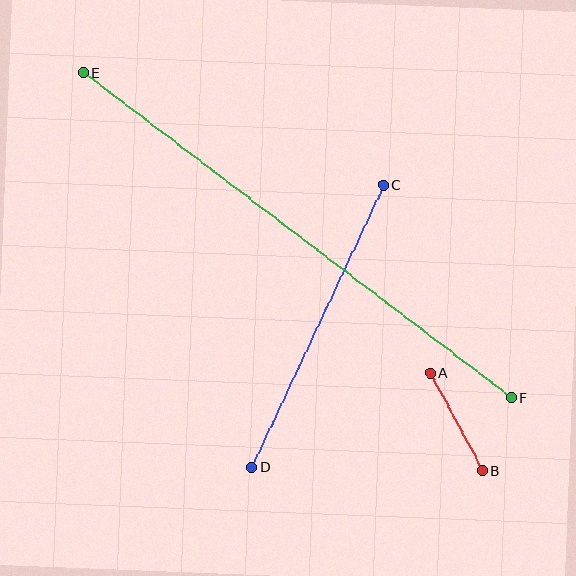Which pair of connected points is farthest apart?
Points E and F are farthest apart.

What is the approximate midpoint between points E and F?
The midpoint is at approximately (297, 235) pixels.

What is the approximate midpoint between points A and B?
The midpoint is at approximately (456, 422) pixels.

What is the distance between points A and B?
The distance is approximately 111 pixels.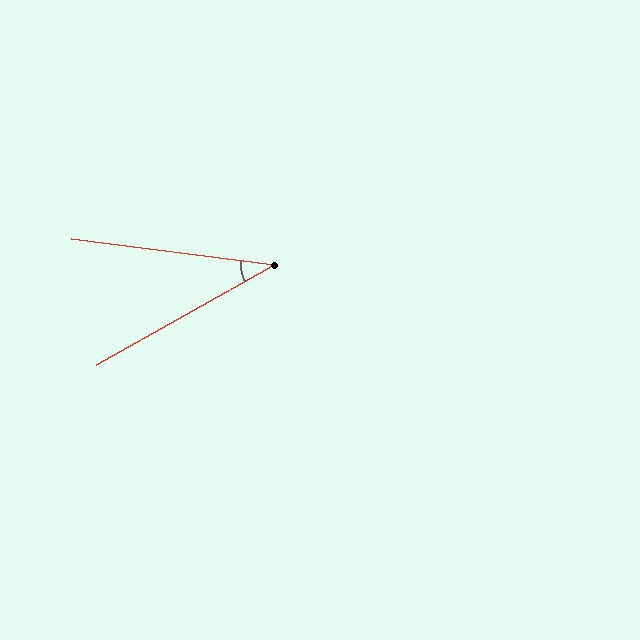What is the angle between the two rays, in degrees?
Approximately 37 degrees.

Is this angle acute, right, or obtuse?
It is acute.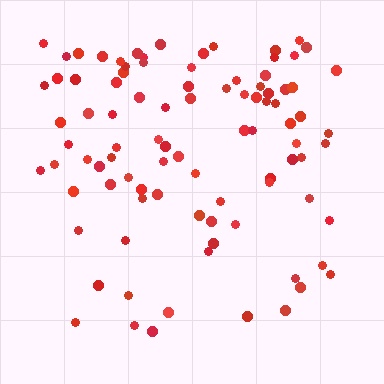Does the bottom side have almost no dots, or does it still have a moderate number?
Still a moderate number, just noticeably fewer than the top.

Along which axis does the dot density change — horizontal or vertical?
Vertical.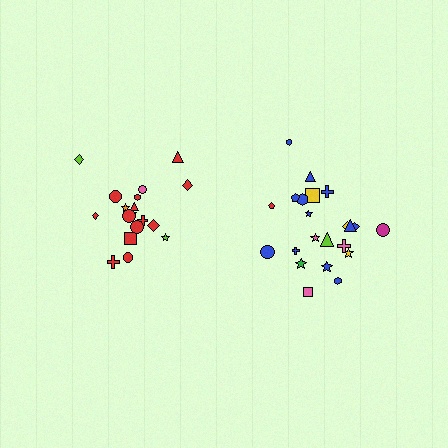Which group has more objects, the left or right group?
The right group.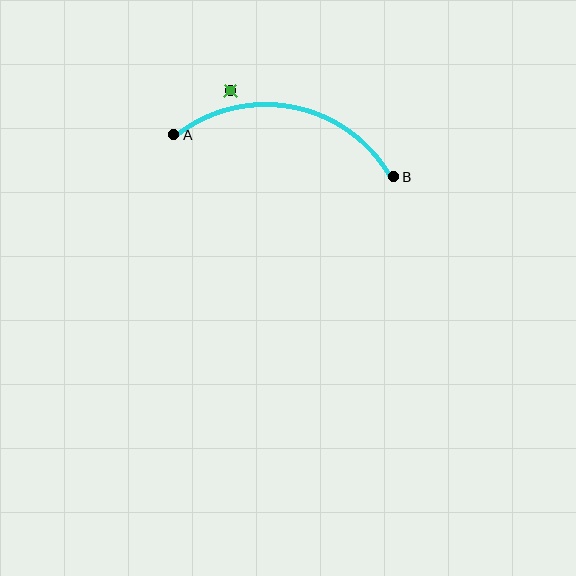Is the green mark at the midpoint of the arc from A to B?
No — the green mark does not lie on the arc at all. It sits slightly outside the curve.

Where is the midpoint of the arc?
The arc midpoint is the point on the curve farthest from the straight line joining A and B. It sits above that line.